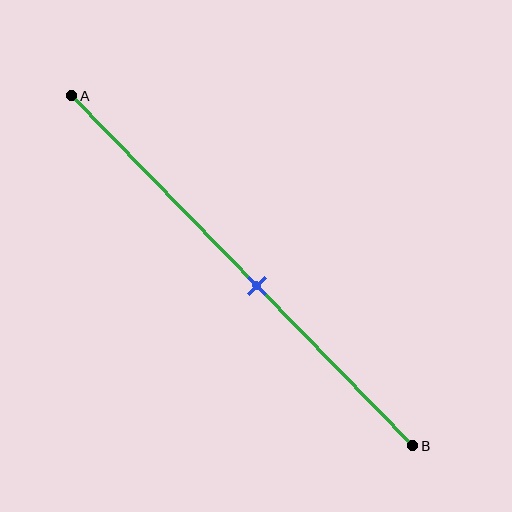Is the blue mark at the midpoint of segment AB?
No, the mark is at about 55% from A, not at the 50% midpoint.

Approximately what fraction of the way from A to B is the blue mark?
The blue mark is approximately 55% of the way from A to B.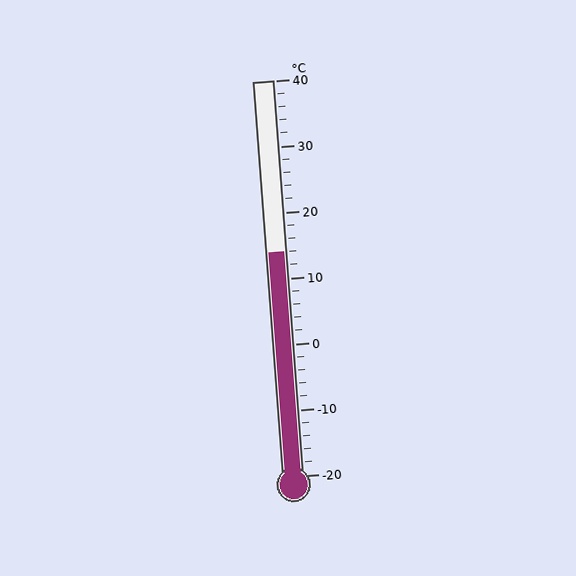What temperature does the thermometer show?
The thermometer shows approximately 14°C.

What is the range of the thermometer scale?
The thermometer scale ranges from -20°C to 40°C.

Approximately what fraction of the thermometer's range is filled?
The thermometer is filled to approximately 55% of its range.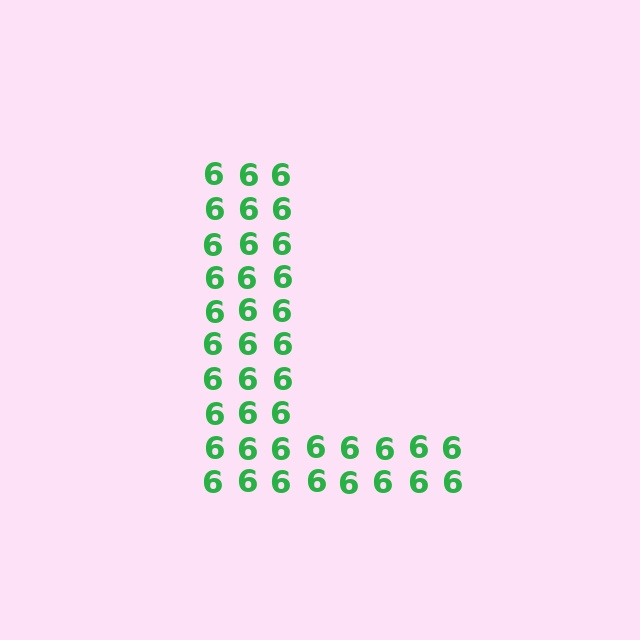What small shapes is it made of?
It is made of small digit 6's.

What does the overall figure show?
The overall figure shows the letter L.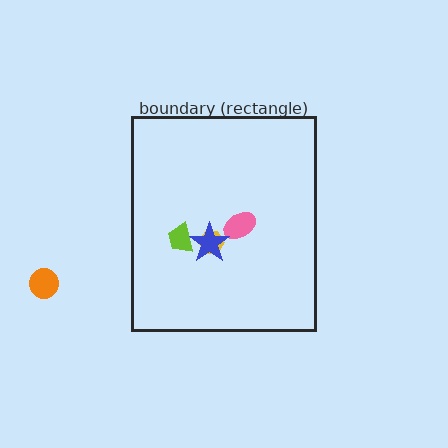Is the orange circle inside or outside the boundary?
Outside.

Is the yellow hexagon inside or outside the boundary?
Inside.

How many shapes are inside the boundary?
4 inside, 2 outside.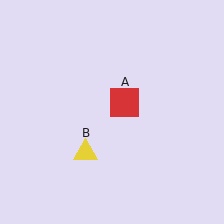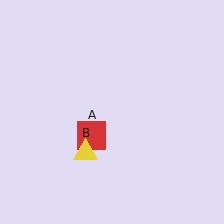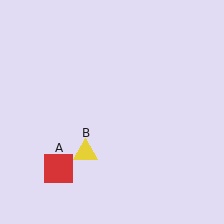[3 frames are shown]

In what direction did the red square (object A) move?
The red square (object A) moved down and to the left.